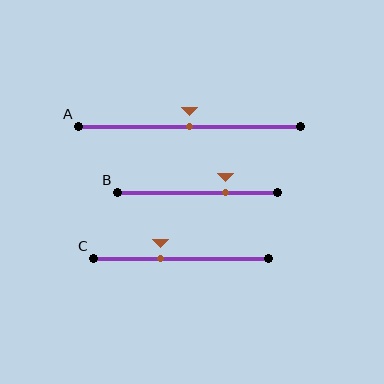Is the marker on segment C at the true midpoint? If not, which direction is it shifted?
No, the marker on segment C is shifted to the left by about 12% of the segment length.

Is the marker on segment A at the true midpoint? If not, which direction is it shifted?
Yes, the marker on segment A is at the true midpoint.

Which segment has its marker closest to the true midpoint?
Segment A has its marker closest to the true midpoint.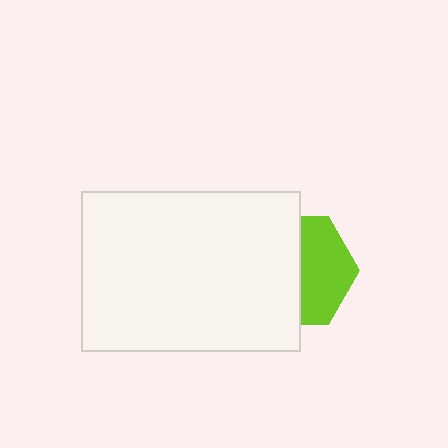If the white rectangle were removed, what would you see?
You would see the complete lime hexagon.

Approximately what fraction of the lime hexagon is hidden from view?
Roughly 54% of the lime hexagon is hidden behind the white rectangle.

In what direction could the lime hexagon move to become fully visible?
The lime hexagon could move right. That would shift it out from behind the white rectangle entirely.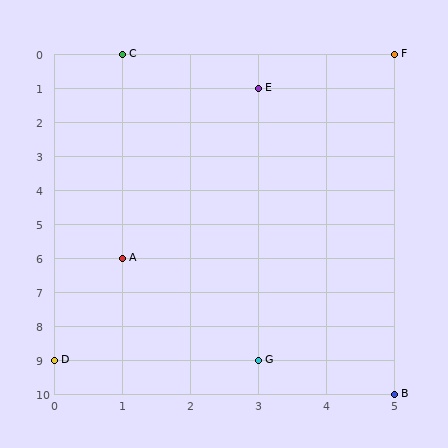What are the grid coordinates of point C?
Point C is at grid coordinates (1, 0).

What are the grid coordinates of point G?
Point G is at grid coordinates (3, 9).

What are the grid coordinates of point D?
Point D is at grid coordinates (0, 9).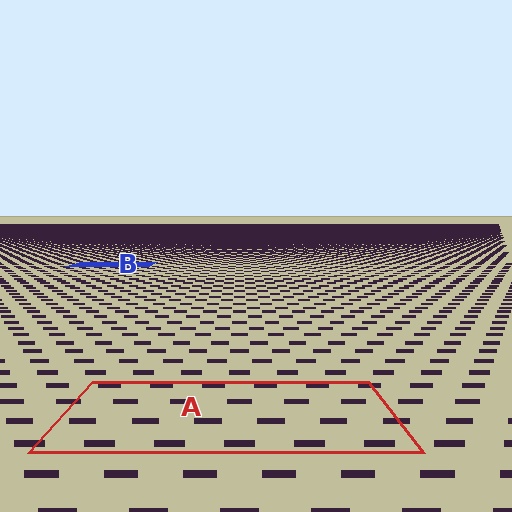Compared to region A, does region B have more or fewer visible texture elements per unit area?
Region B has more texture elements per unit area — they are packed more densely because it is farther away.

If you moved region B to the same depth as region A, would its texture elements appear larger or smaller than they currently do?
They would appear larger. At a closer depth, the same texture elements are projected at a bigger on-screen size.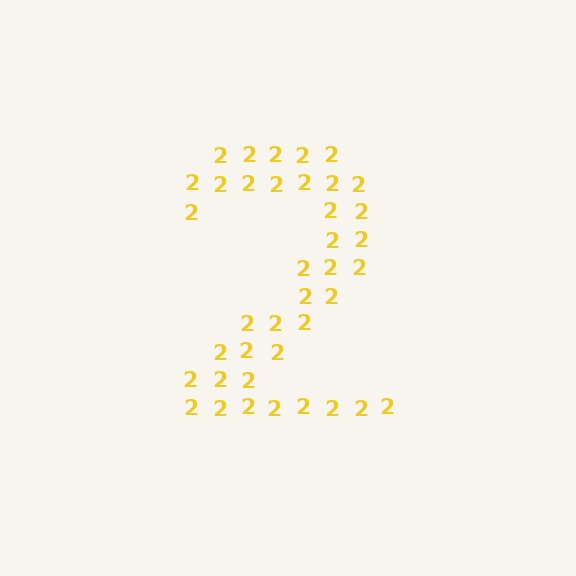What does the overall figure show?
The overall figure shows the digit 2.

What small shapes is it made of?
It is made of small digit 2's.